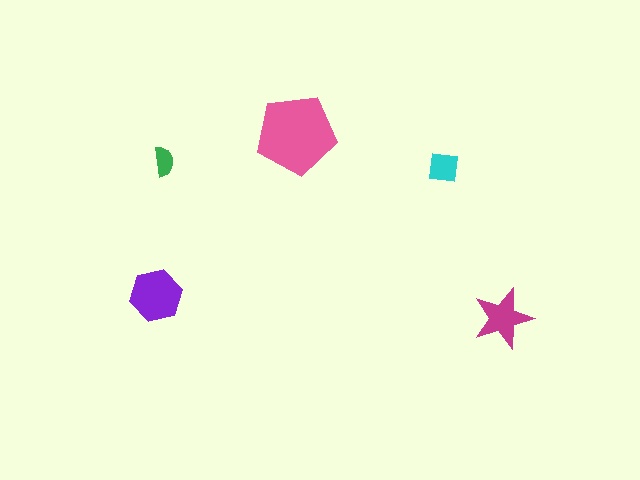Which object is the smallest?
The green semicircle.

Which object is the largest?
The pink pentagon.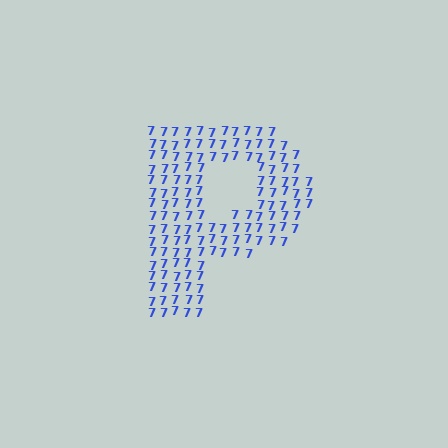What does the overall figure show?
The overall figure shows the letter P.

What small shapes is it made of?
It is made of small digit 7's.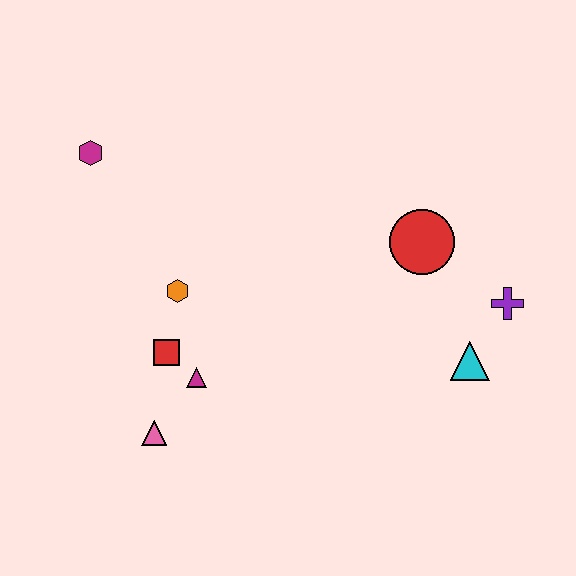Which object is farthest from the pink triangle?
The purple cross is farthest from the pink triangle.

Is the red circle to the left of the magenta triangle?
No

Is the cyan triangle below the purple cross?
Yes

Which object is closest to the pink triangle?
The magenta triangle is closest to the pink triangle.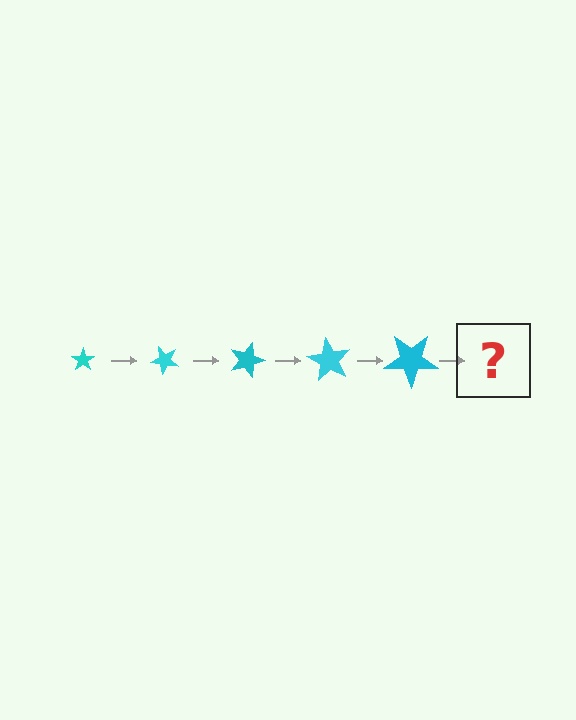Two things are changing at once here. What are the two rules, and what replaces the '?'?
The two rules are that the star grows larger each step and it rotates 45 degrees each step. The '?' should be a star, larger than the previous one and rotated 225 degrees from the start.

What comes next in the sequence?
The next element should be a star, larger than the previous one and rotated 225 degrees from the start.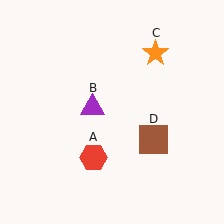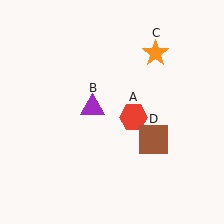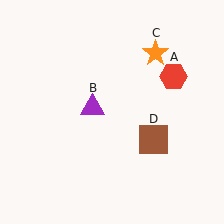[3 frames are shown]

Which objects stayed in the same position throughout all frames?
Purple triangle (object B) and orange star (object C) and brown square (object D) remained stationary.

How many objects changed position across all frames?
1 object changed position: red hexagon (object A).